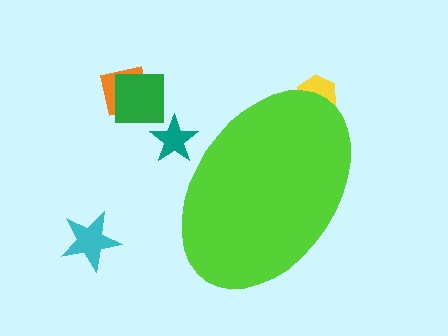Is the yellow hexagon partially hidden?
Yes, the yellow hexagon is partially hidden behind the lime ellipse.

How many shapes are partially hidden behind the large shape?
2 shapes are partially hidden.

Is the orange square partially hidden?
No, the orange square is fully visible.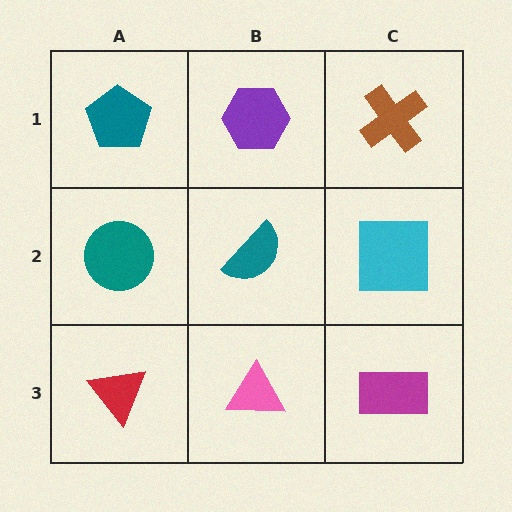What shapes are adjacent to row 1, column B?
A teal semicircle (row 2, column B), a teal pentagon (row 1, column A), a brown cross (row 1, column C).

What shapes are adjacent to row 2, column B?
A purple hexagon (row 1, column B), a pink triangle (row 3, column B), a teal circle (row 2, column A), a cyan square (row 2, column C).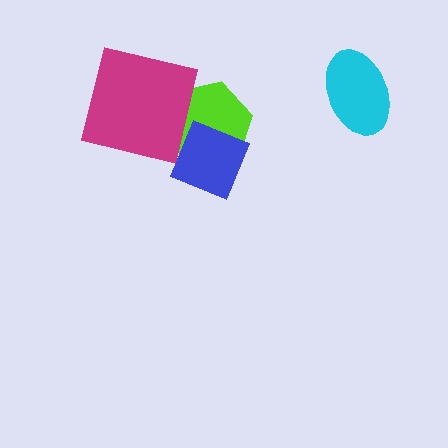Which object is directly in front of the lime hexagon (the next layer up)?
The magenta square is directly in front of the lime hexagon.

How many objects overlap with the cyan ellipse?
0 objects overlap with the cyan ellipse.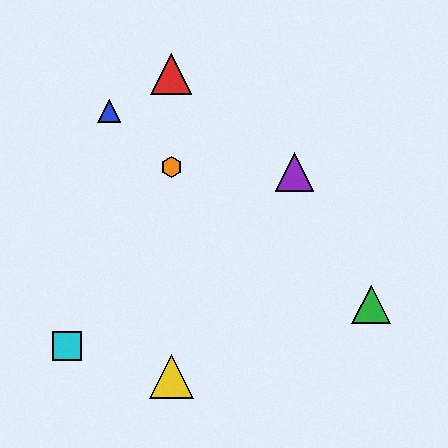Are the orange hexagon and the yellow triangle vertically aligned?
Yes, both are at x≈171.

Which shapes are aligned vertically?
The red triangle, the yellow triangle, the orange hexagon are aligned vertically.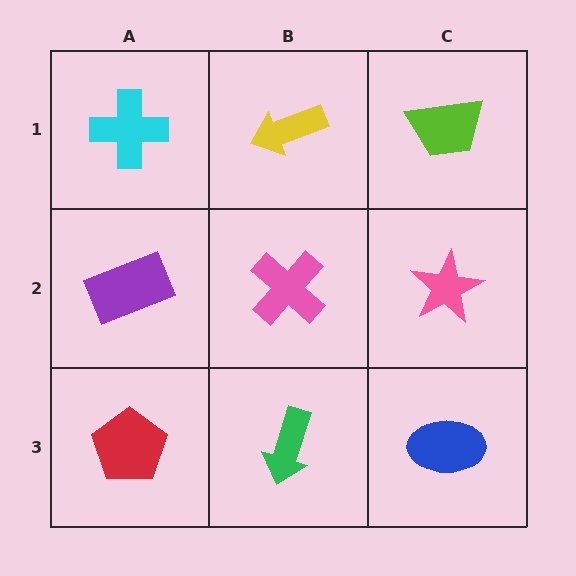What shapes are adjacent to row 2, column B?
A yellow arrow (row 1, column B), a green arrow (row 3, column B), a purple rectangle (row 2, column A), a pink star (row 2, column C).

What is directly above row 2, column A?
A cyan cross.